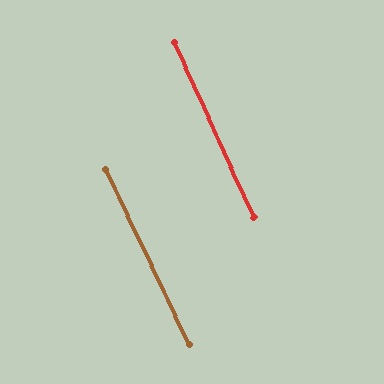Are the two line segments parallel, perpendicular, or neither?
Parallel — their directions differ by only 1.2°.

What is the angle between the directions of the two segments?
Approximately 1 degree.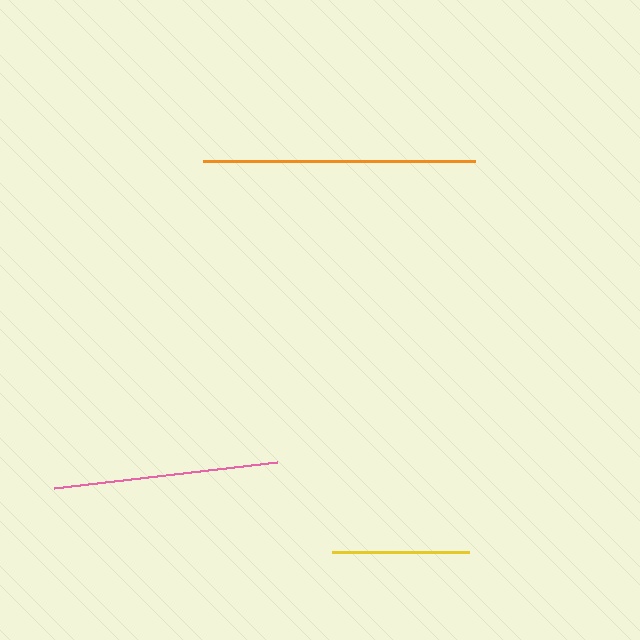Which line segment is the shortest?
The yellow line is the shortest at approximately 137 pixels.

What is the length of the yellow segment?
The yellow segment is approximately 137 pixels long.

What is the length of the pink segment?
The pink segment is approximately 225 pixels long.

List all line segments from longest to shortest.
From longest to shortest: orange, pink, yellow.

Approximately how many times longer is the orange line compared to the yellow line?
The orange line is approximately 2.0 times the length of the yellow line.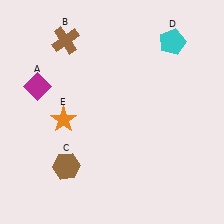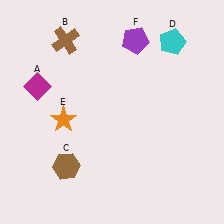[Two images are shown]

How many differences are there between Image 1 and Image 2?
There is 1 difference between the two images.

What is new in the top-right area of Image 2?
A purple pentagon (F) was added in the top-right area of Image 2.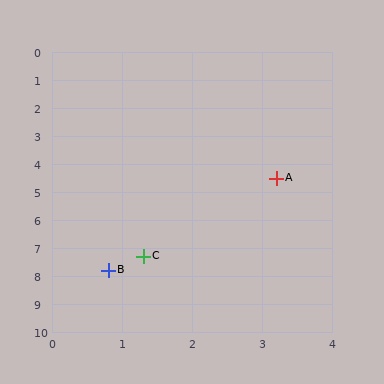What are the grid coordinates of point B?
Point B is at approximately (0.8, 7.8).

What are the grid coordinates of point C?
Point C is at approximately (1.3, 7.3).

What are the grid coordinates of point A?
Point A is at approximately (3.2, 4.5).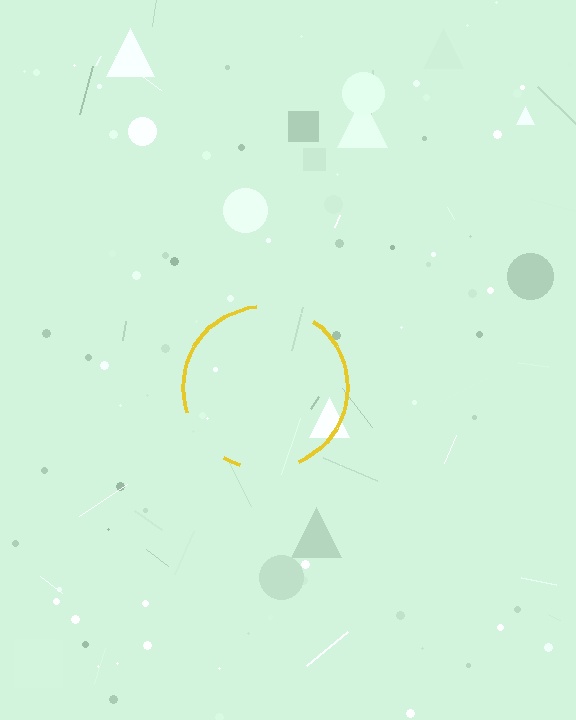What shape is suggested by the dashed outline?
The dashed outline suggests a circle.